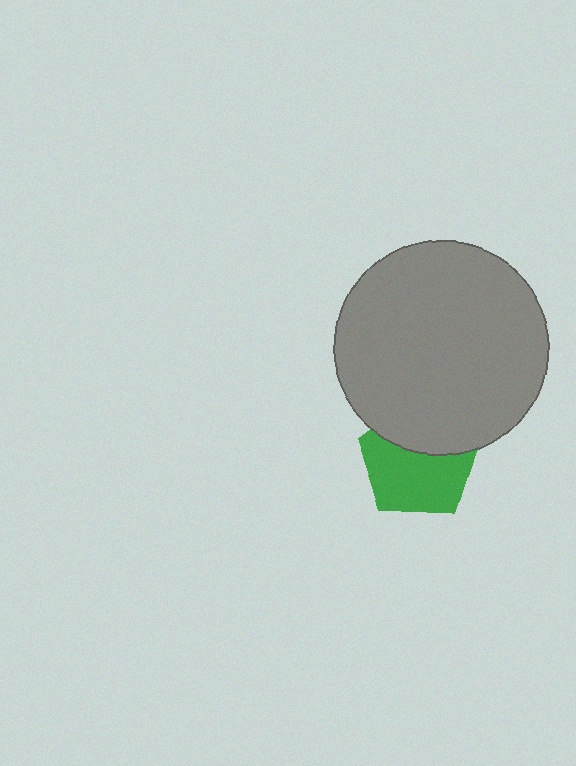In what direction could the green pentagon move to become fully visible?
The green pentagon could move down. That would shift it out from behind the gray circle entirely.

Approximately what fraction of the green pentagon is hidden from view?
Roughly 37% of the green pentagon is hidden behind the gray circle.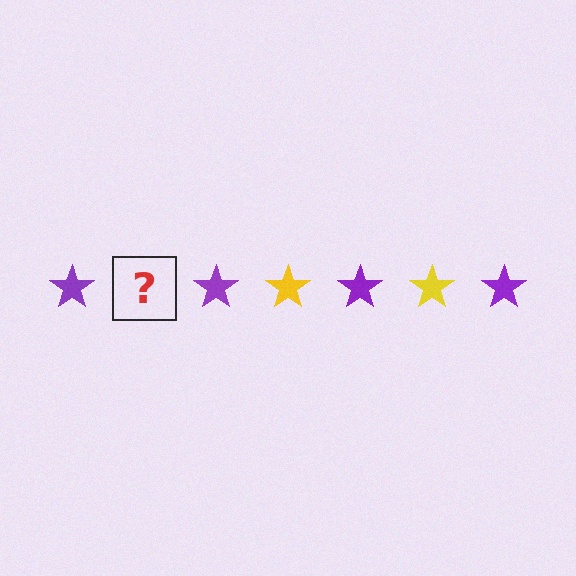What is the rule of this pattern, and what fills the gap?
The rule is that the pattern cycles through purple, yellow stars. The gap should be filled with a yellow star.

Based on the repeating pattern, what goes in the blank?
The blank should be a yellow star.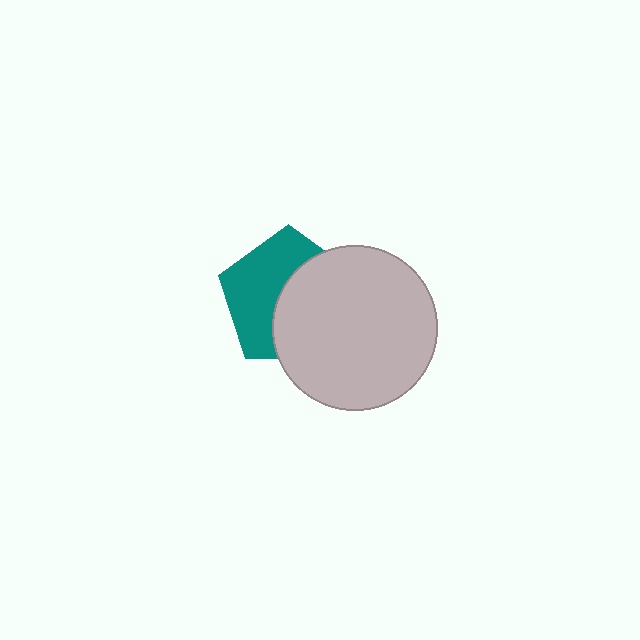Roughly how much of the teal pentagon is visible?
About half of it is visible (roughly 49%).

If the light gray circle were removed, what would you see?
You would see the complete teal pentagon.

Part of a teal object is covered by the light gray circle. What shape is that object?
It is a pentagon.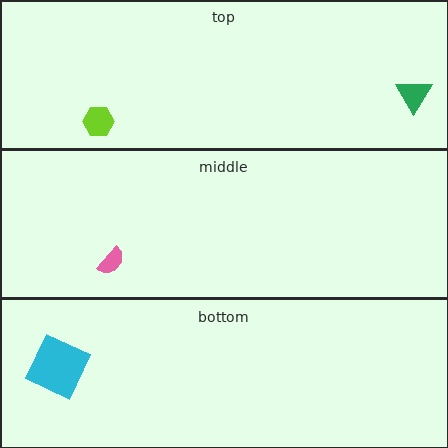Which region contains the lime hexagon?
The top region.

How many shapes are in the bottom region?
1.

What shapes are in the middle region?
The pink semicircle.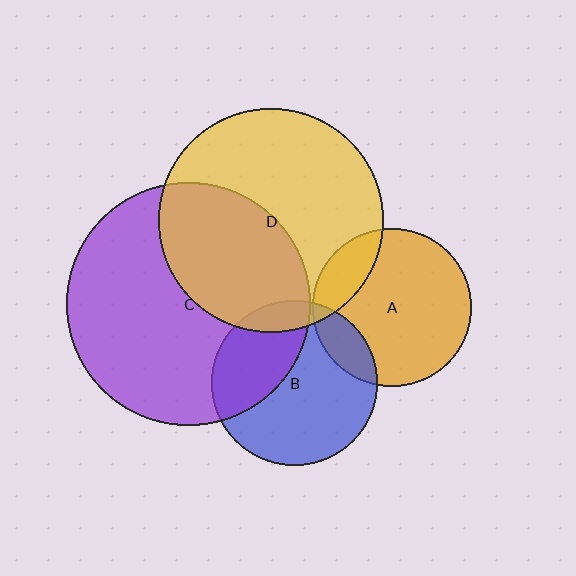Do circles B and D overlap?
Yes.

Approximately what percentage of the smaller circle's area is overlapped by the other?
Approximately 10%.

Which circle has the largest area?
Circle C (purple).